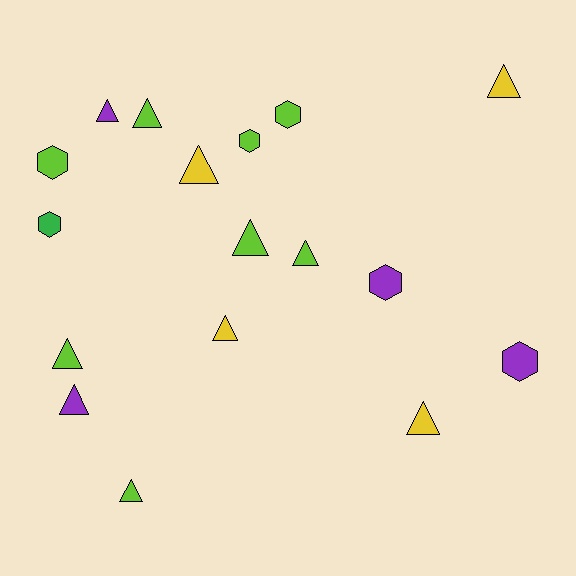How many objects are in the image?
There are 17 objects.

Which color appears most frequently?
Lime, with 8 objects.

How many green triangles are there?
There are no green triangles.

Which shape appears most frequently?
Triangle, with 11 objects.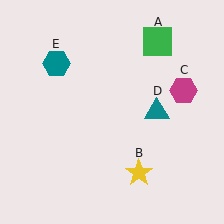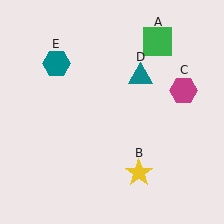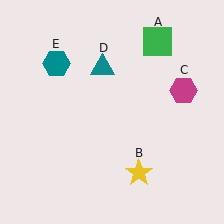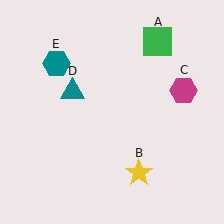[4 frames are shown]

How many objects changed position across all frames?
1 object changed position: teal triangle (object D).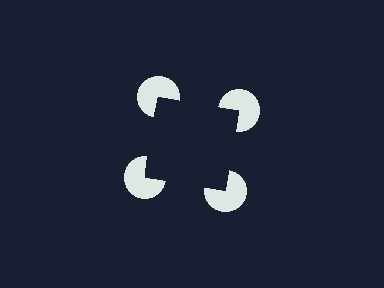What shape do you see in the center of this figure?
An illusory square — its edges are inferred from the aligned wedge cuts in the pac-man discs, not physically drawn.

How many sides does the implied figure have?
4 sides.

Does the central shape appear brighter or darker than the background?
It typically appears slightly darker than the background, even though no actual brightness change is drawn.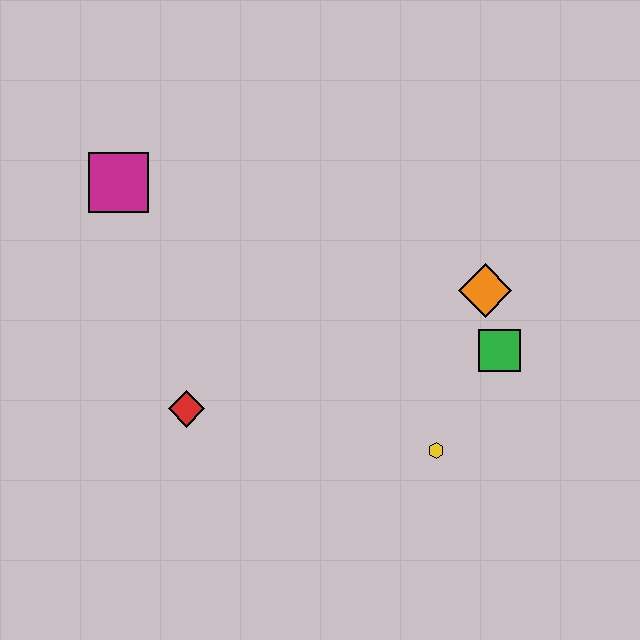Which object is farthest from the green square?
The magenta square is farthest from the green square.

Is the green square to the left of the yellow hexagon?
No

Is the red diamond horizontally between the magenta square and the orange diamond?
Yes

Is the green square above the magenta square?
No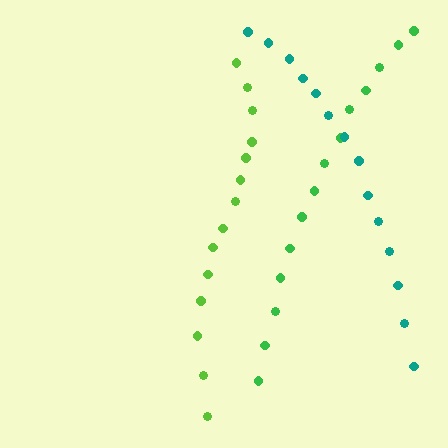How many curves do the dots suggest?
There are 3 distinct paths.